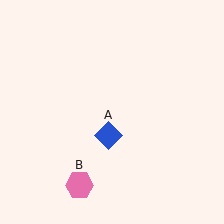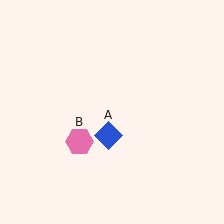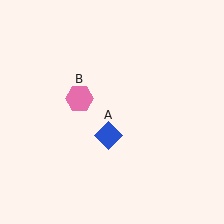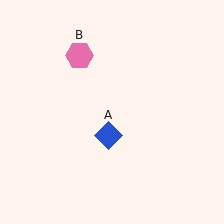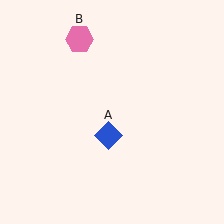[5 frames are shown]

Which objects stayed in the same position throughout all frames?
Blue diamond (object A) remained stationary.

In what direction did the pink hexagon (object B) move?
The pink hexagon (object B) moved up.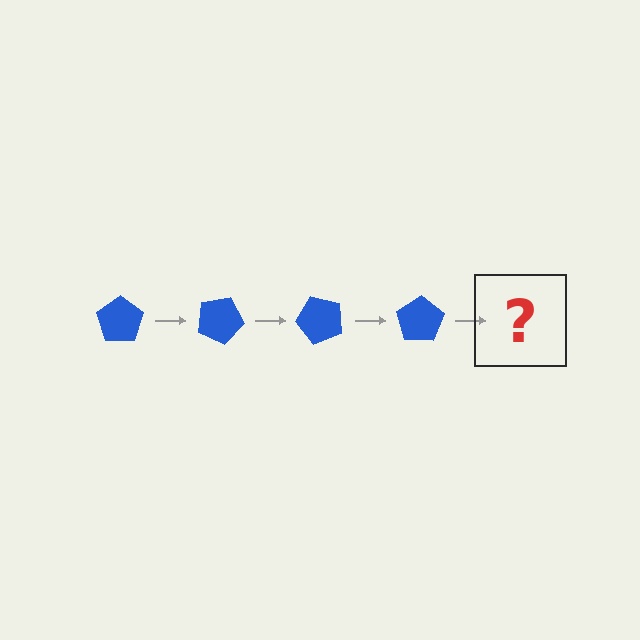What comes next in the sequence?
The next element should be a blue pentagon rotated 100 degrees.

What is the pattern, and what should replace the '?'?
The pattern is that the pentagon rotates 25 degrees each step. The '?' should be a blue pentagon rotated 100 degrees.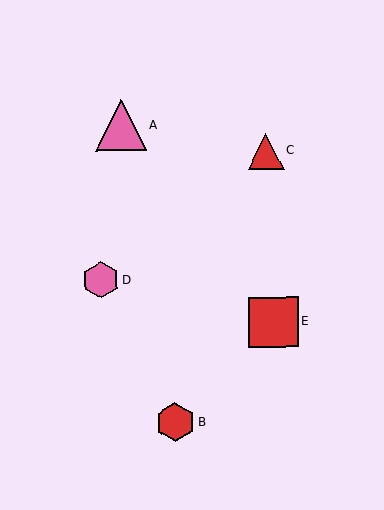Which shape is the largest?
The pink triangle (labeled A) is the largest.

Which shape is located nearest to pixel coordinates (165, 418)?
The red hexagon (labeled B) at (175, 422) is nearest to that location.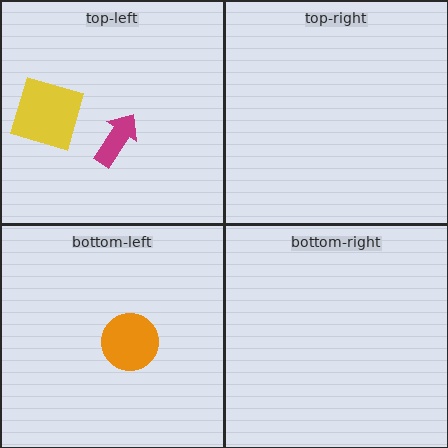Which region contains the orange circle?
The bottom-left region.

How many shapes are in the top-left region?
2.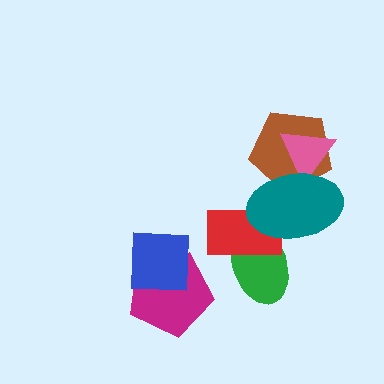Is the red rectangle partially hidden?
Yes, it is partially covered by another shape.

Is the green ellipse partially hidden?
Yes, it is partially covered by another shape.